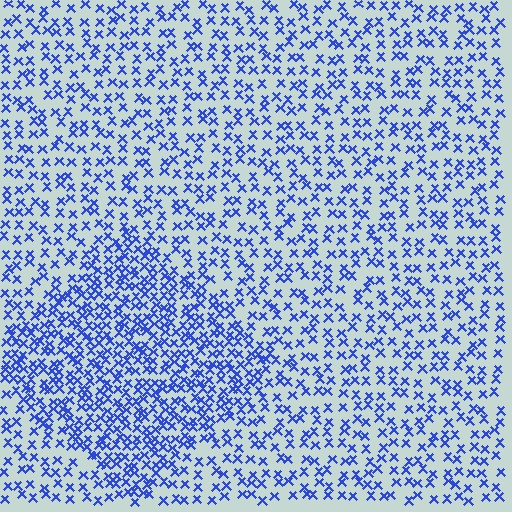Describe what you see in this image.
The image contains small blue elements arranged at two different densities. A diamond-shaped region is visible where the elements are more densely packed than the surrounding area.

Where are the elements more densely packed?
The elements are more densely packed inside the diamond boundary.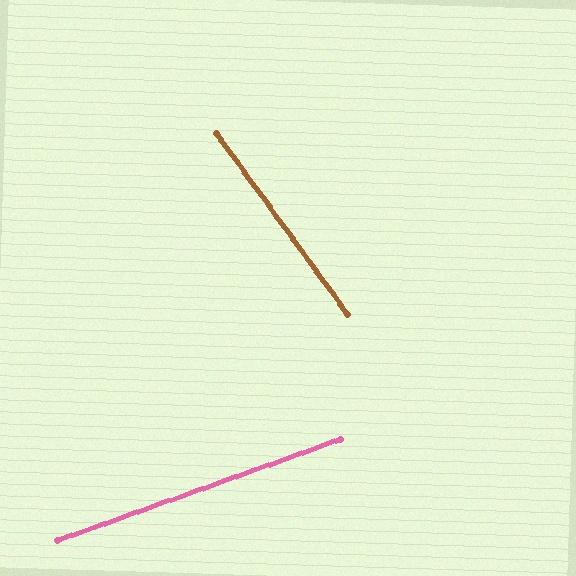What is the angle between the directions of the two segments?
Approximately 74 degrees.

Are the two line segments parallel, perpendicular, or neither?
Neither parallel nor perpendicular — they differ by about 74°.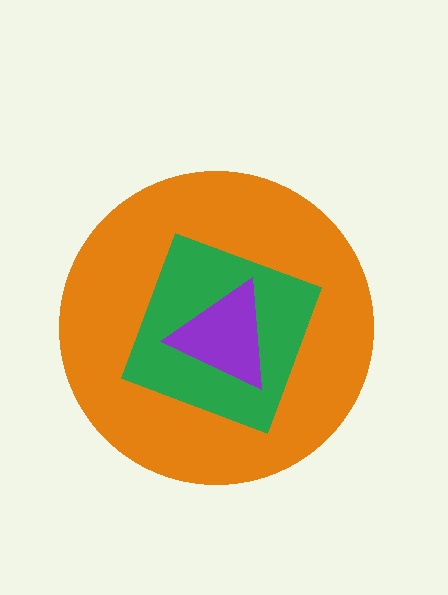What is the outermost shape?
The orange circle.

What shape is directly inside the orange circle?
The green square.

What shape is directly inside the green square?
The purple triangle.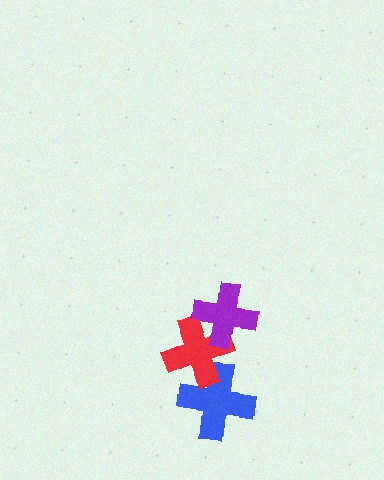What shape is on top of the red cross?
The purple cross is on top of the red cross.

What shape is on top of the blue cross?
The red cross is on top of the blue cross.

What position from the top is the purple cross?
The purple cross is 1st from the top.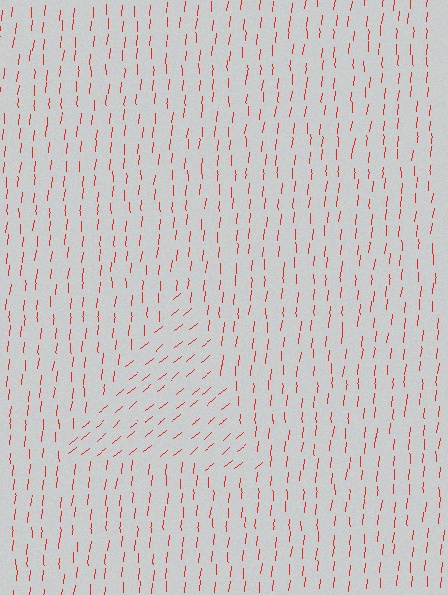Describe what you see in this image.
The image is filled with small red line segments. A triangle region in the image has lines oriented differently from the surrounding lines, creating a visible texture boundary.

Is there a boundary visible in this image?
Yes, there is a texture boundary formed by a change in line orientation.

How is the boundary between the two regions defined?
The boundary is defined purely by a change in line orientation (approximately 45 degrees difference). All lines are the same color and thickness.